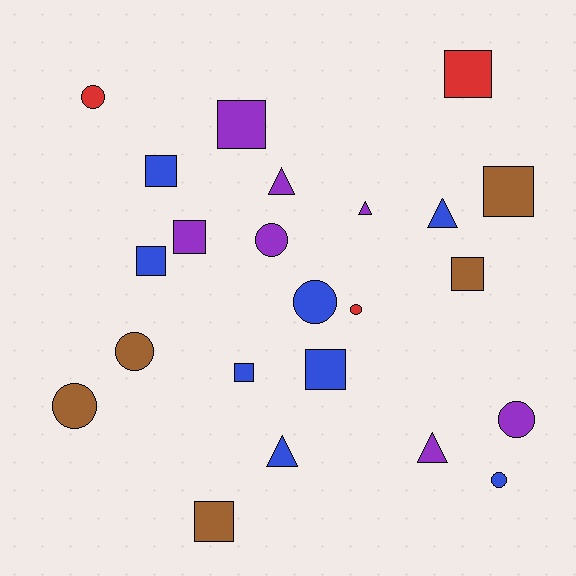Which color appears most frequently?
Blue, with 8 objects.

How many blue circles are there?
There are 2 blue circles.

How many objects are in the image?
There are 23 objects.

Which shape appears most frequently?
Square, with 10 objects.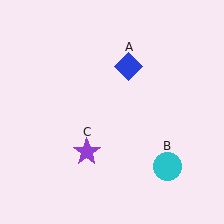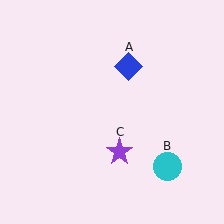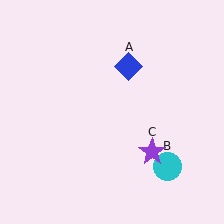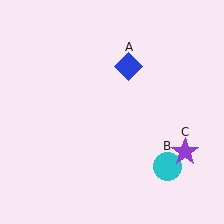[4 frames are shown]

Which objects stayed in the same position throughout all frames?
Blue diamond (object A) and cyan circle (object B) remained stationary.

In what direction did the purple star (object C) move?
The purple star (object C) moved right.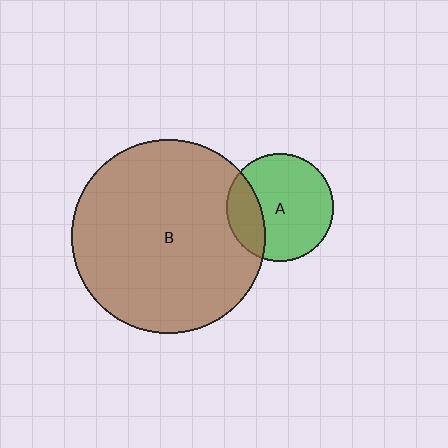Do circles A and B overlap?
Yes.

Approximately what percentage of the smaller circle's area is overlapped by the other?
Approximately 25%.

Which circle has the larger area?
Circle B (brown).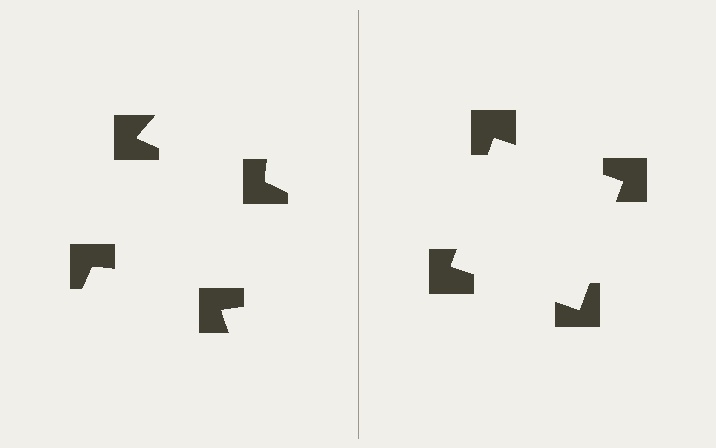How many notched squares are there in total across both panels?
8 — 4 on each side.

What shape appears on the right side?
An illusory square.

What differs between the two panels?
The notched squares are positioned identically on both sides; only the wedge orientations differ. On the right they align to a square; on the left they are misaligned.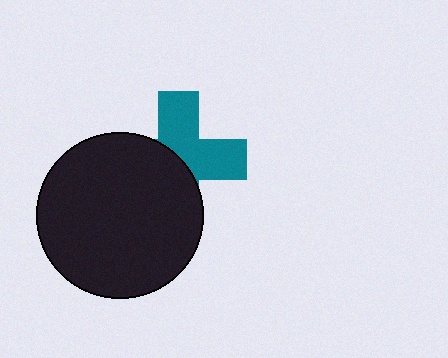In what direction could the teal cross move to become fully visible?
The teal cross could move toward the upper-right. That would shift it out from behind the black circle entirely.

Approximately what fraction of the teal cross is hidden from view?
Roughly 51% of the teal cross is hidden behind the black circle.